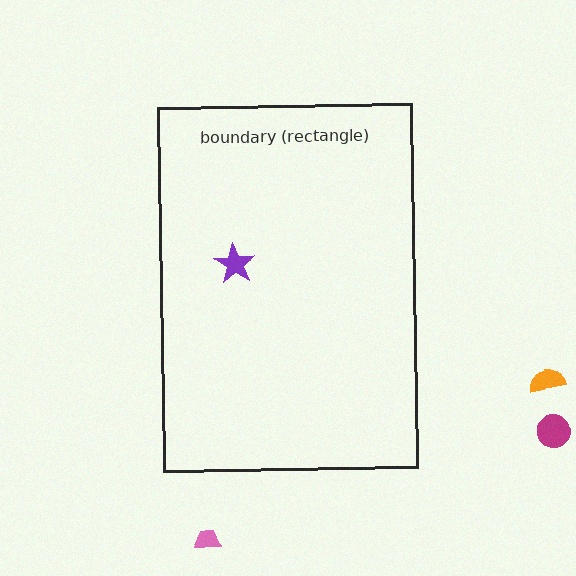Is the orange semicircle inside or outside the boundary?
Outside.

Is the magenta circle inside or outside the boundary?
Outside.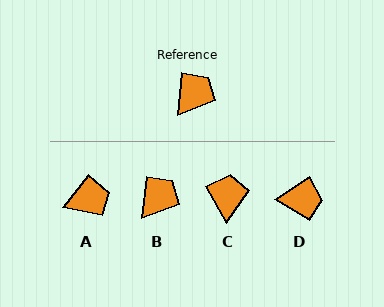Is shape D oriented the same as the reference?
No, it is off by about 52 degrees.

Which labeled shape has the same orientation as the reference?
B.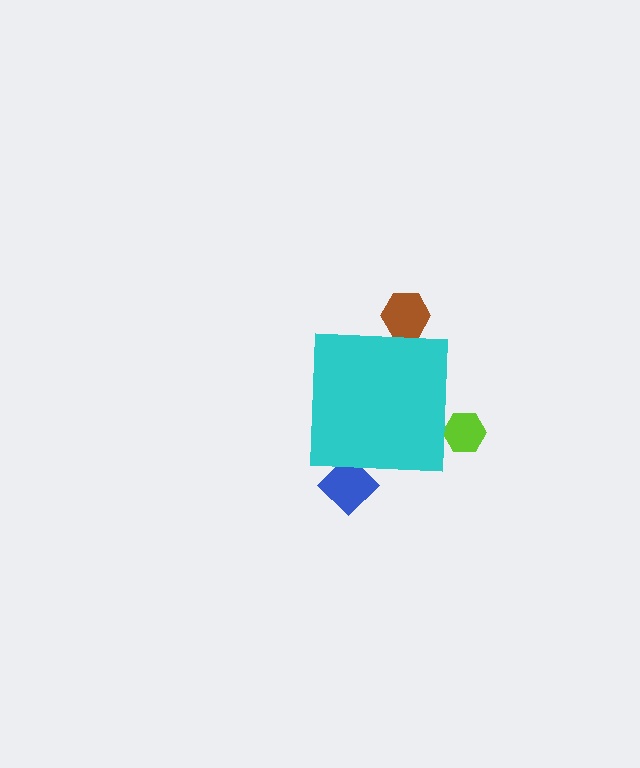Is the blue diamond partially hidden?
Yes, the blue diamond is partially hidden behind the cyan square.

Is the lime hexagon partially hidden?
Yes, the lime hexagon is partially hidden behind the cyan square.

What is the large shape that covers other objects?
A cyan square.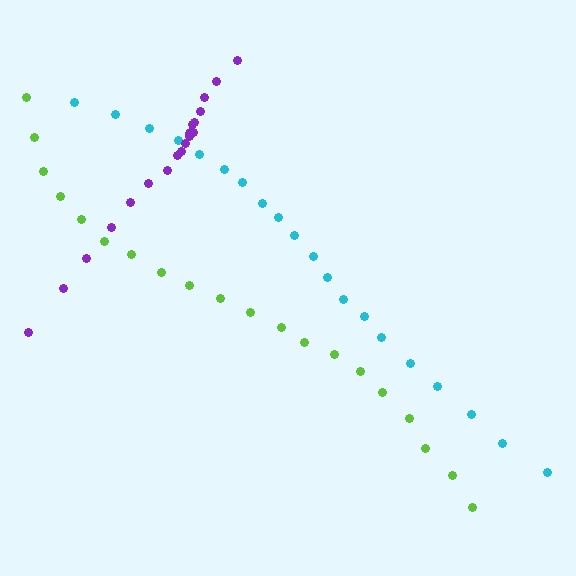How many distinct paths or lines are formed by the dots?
There are 3 distinct paths.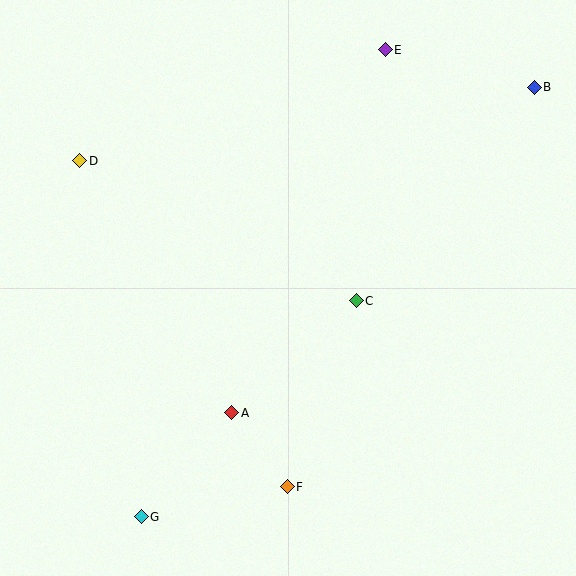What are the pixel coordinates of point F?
Point F is at (287, 487).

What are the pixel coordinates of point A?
Point A is at (232, 413).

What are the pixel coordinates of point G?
Point G is at (141, 517).